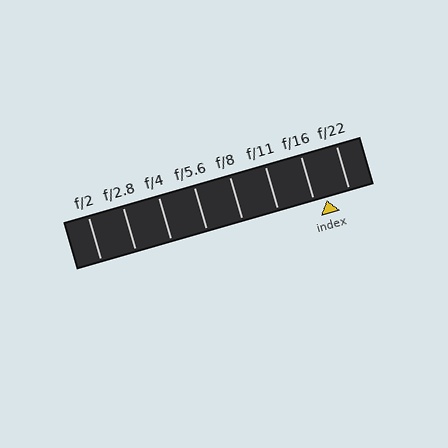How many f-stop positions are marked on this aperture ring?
There are 8 f-stop positions marked.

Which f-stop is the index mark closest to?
The index mark is closest to f/16.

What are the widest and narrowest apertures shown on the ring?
The widest aperture shown is f/2 and the narrowest is f/22.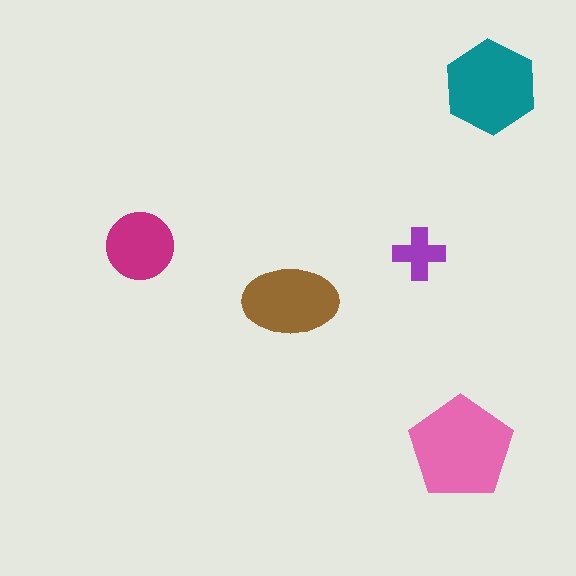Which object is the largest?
The pink pentagon.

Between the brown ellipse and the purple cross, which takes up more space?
The brown ellipse.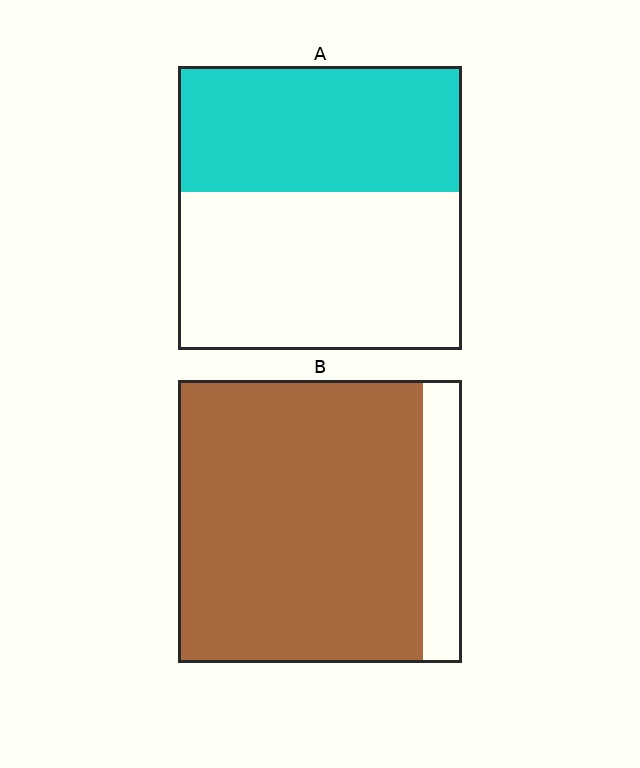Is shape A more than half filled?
No.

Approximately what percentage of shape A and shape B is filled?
A is approximately 45% and B is approximately 85%.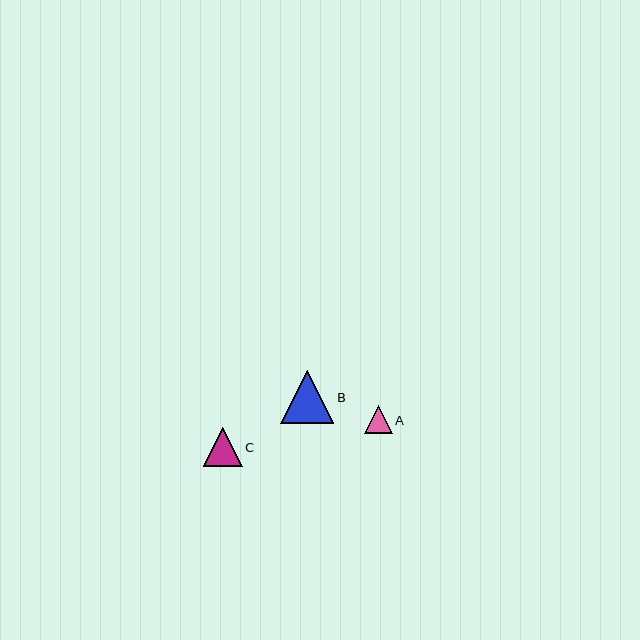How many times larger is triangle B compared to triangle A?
Triangle B is approximately 1.9 times the size of triangle A.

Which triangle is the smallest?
Triangle A is the smallest with a size of approximately 28 pixels.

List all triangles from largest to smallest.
From largest to smallest: B, C, A.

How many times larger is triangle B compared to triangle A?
Triangle B is approximately 1.9 times the size of triangle A.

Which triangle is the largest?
Triangle B is the largest with a size of approximately 53 pixels.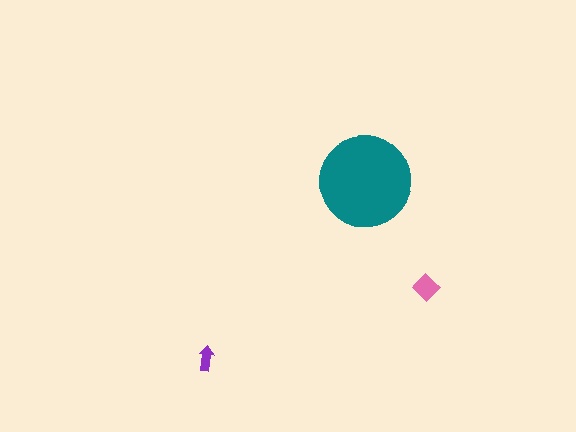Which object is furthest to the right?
The pink diamond is rightmost.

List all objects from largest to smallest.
The teal circle, the pink diamond, the purple arrow.